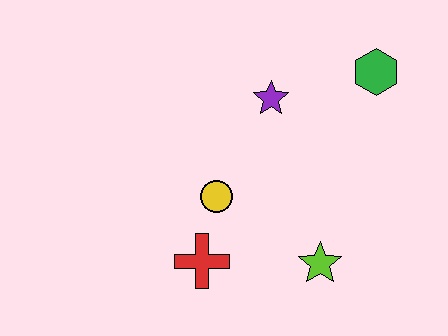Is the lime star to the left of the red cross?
No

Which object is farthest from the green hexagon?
The red cross is farthest from the green hexagon.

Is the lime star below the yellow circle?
Yes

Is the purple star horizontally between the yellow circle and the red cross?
No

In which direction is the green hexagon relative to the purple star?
The green hexagon is to the right of the purple star.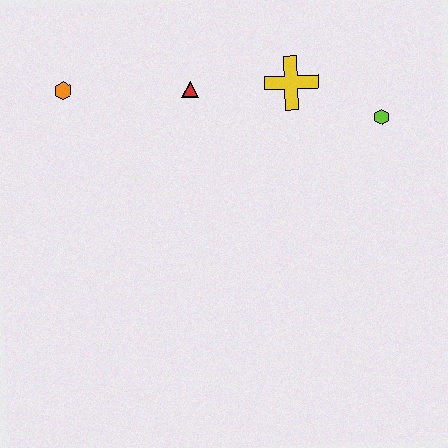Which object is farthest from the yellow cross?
The orange hexagon is farthest from the yellow cross.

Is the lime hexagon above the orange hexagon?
No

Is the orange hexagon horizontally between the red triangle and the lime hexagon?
No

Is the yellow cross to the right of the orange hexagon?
Yes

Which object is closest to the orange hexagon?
The red triangle is closest to the orange hexagon.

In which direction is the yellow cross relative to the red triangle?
The yellow cross is to the right of the red triangle.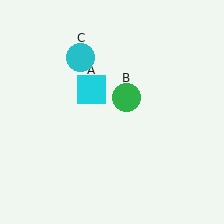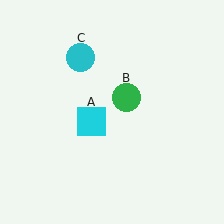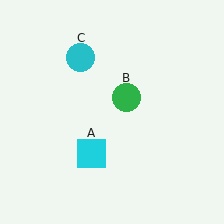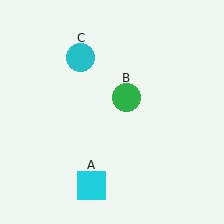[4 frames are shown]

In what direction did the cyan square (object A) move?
The cyan square (object A) moved down.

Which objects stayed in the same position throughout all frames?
Green circle (object B) and cyan circle (object C) remained stationary.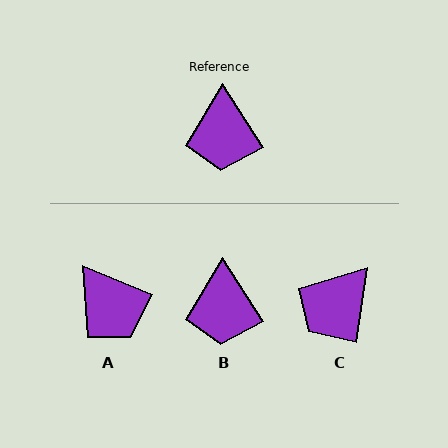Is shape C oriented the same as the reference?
No, it is off by about 41 degrees.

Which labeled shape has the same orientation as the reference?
B.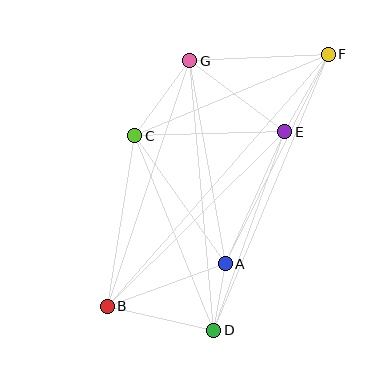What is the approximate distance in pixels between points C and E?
The distance between C and E is approximately 150 pixels.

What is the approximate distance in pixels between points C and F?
The distance between C and F is approximately 210 pixels.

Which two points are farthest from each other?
Points B and F are farthest from each other.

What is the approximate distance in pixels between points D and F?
The distance between D and F is approximately 299 pixels.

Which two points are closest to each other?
Points A and D are closest to each other.